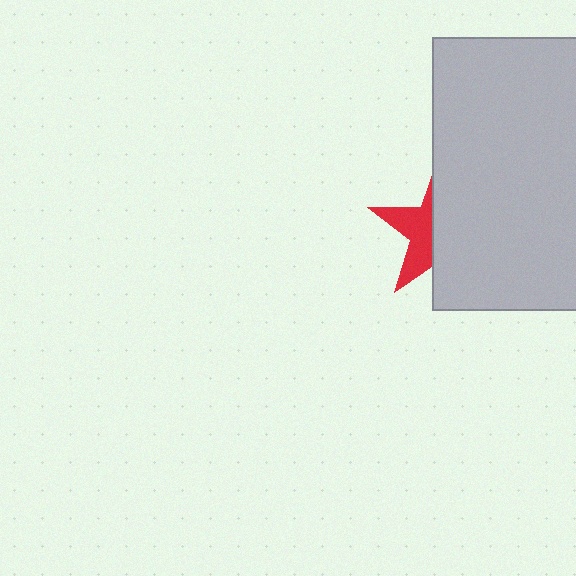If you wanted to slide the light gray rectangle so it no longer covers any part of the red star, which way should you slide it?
Slide it right — that is the most direct way to separate the two shapes.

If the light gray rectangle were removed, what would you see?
You would see the complete red star.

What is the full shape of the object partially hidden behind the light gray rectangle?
The partially hidden object is a red star.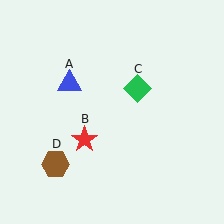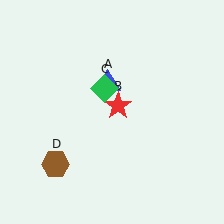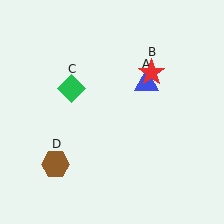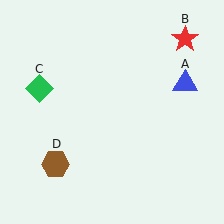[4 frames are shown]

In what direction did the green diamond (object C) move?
The green diamond (object C) moved left.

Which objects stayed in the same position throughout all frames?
Brown hexagon (object D) remained stationary.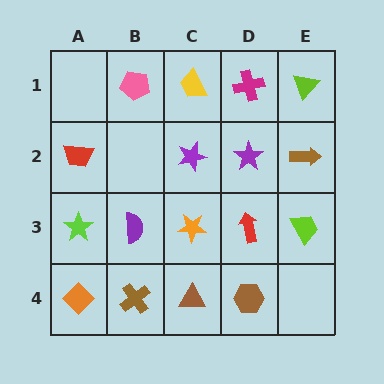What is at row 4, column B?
A brown cross.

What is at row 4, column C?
A brown triangle.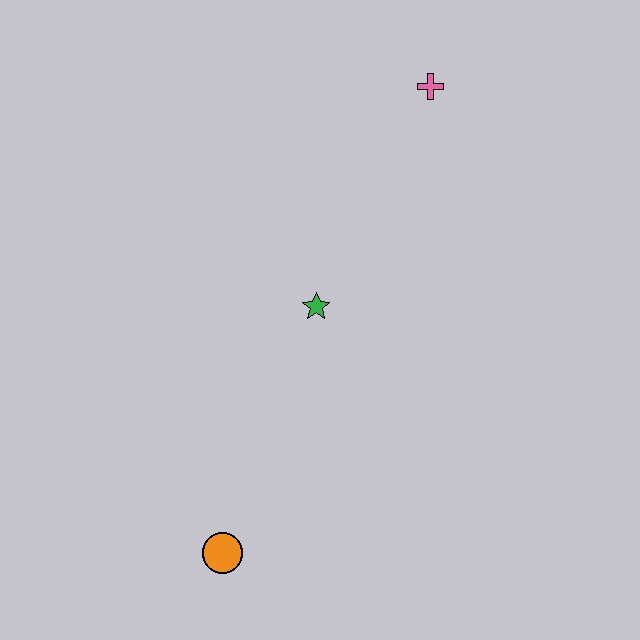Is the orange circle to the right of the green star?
No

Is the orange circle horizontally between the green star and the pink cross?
No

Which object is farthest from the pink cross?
The orange circle is farthest from the pink cross.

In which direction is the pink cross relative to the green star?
The pink cross is above the green star.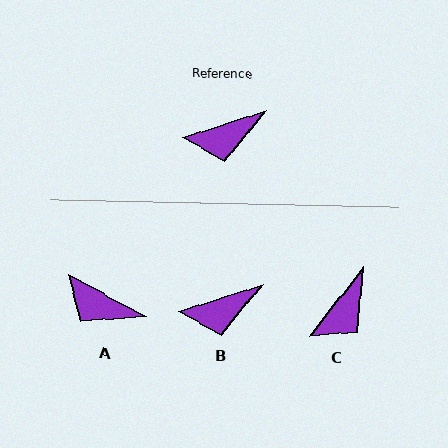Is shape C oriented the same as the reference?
No, it is off by about 34 degrees.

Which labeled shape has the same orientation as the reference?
B.